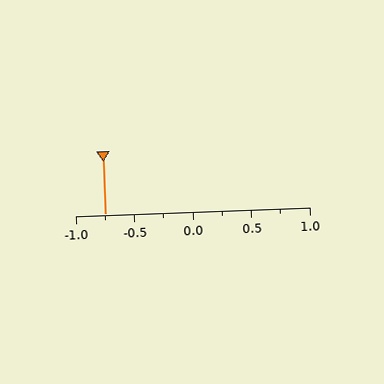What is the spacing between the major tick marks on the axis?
The major ticks are spaced 0.5 apart.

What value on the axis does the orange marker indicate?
The marker indicates approximately -0.75.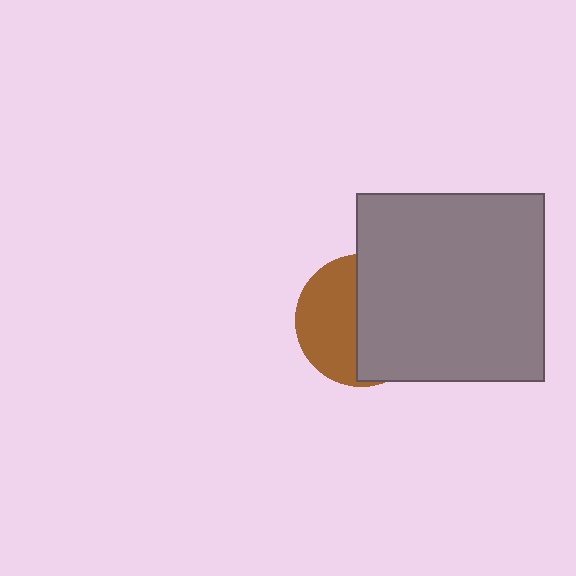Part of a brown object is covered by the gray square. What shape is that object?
It is a circle.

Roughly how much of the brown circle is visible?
About half of it is visible (roughly 45%).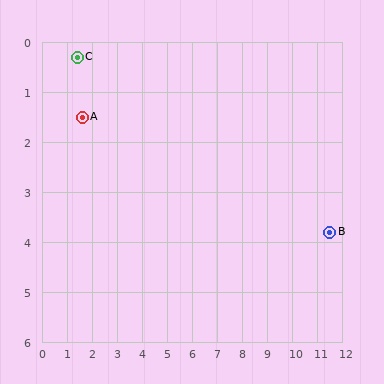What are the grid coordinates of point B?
Point B is at approximately (11.5, 3.8).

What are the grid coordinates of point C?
Point C is at approximately (1.4, 0.3).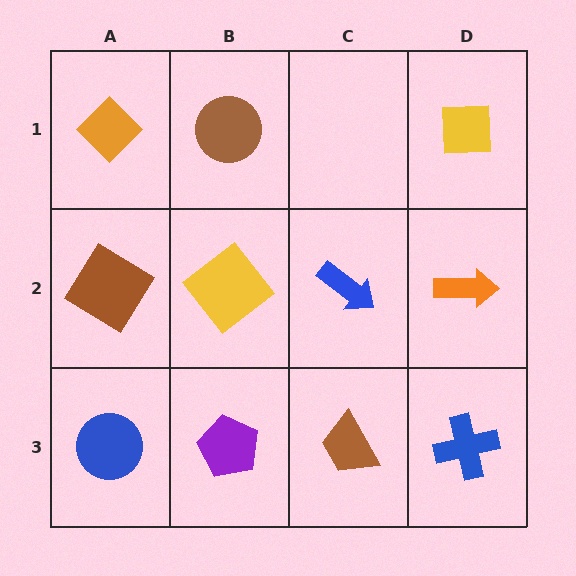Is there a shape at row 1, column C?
No, that cell is empty.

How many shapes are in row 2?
4 shapes.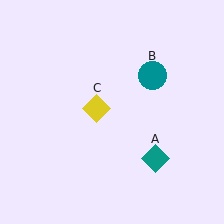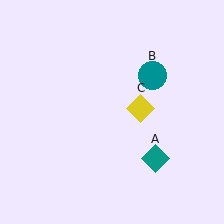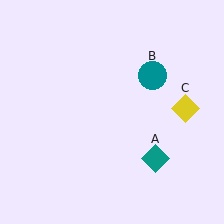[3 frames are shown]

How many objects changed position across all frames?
1 object changed position: yellow diamond (object C).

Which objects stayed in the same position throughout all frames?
Teal diamond (object A) and teal circle (object B) remained stationary.